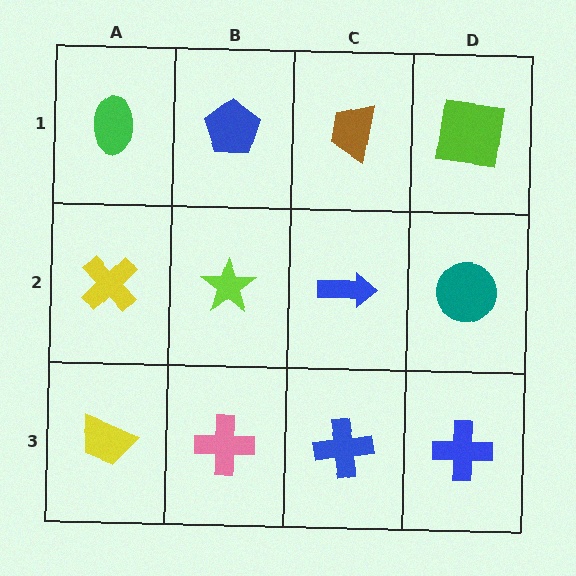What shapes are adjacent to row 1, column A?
A yellow cross (row 2, column A), a blue pentagon (row 1, column B).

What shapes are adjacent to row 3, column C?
A blue arrow (row 2, column C), a pink cross (row 3, column B), a blue cross (row 3, column D).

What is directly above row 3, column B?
A lime star.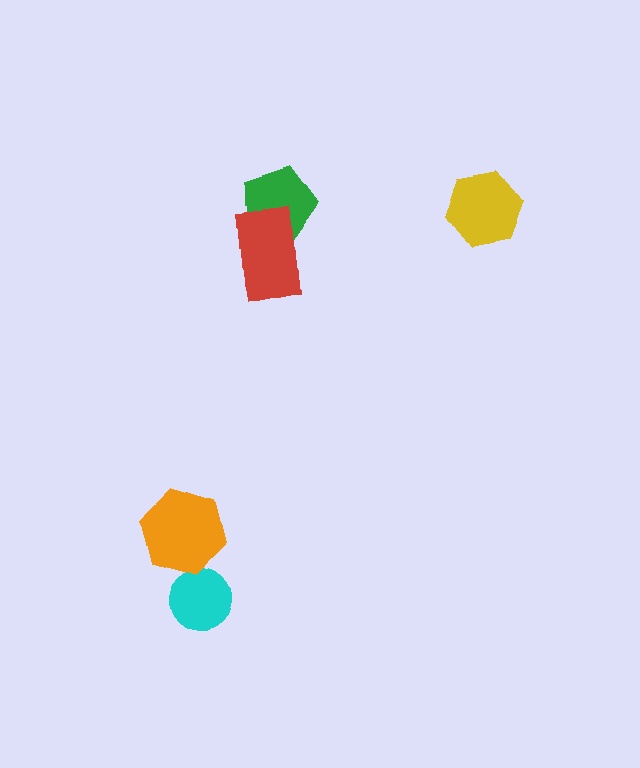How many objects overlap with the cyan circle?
0 objects overlap with the cyan circle.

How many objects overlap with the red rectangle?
1 object overlaps with the red rectangle.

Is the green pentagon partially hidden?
Yes, it is partially covered by another shape.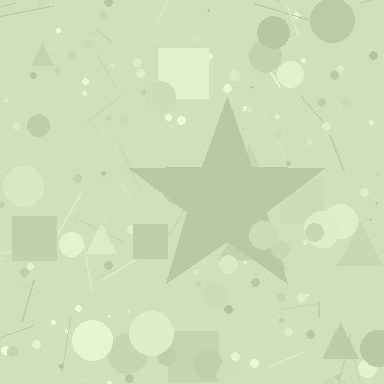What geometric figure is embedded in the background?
A star is embedded in the background.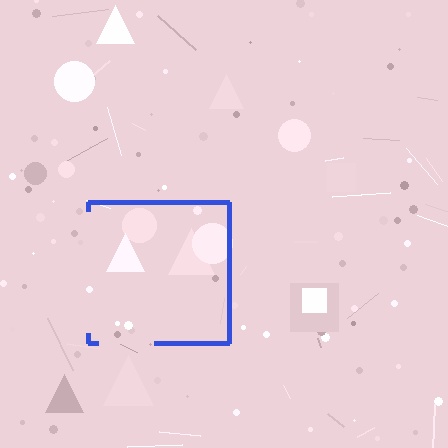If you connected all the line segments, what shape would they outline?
They would outline a square.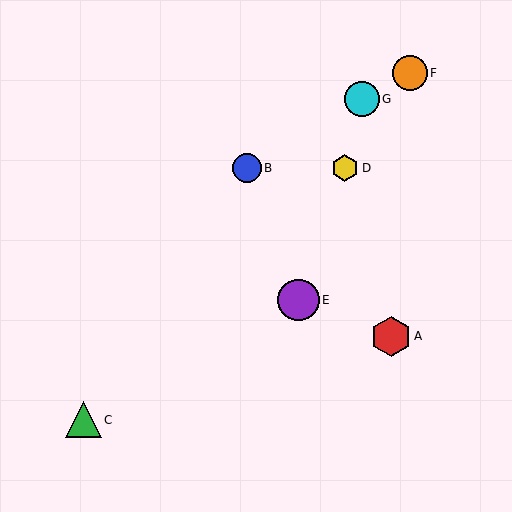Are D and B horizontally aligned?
Yes, both are at y≈168.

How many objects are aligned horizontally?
2 objects (B, D) are aligned horizontally.